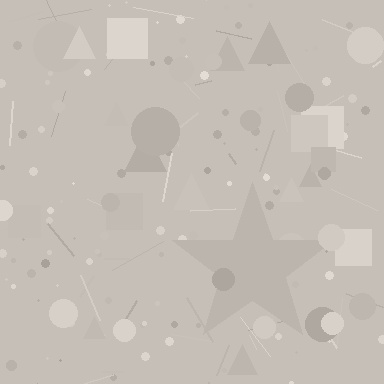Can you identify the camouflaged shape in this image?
The camouflaged shape is a star.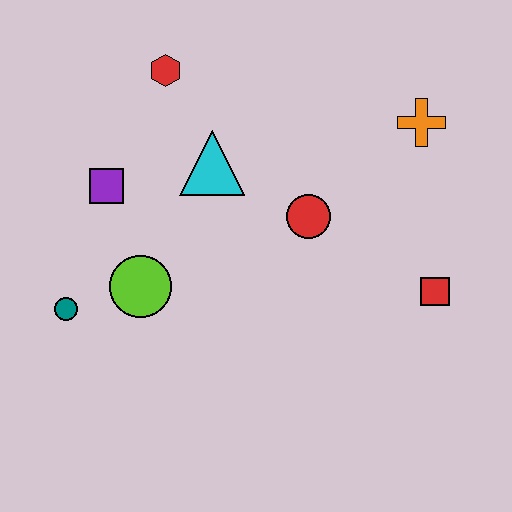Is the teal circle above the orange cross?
No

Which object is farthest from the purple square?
The red square is farthest from the purple square.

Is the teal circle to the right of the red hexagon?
No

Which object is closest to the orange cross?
The red circle is closest to the orange cross.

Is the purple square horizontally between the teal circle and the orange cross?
Yes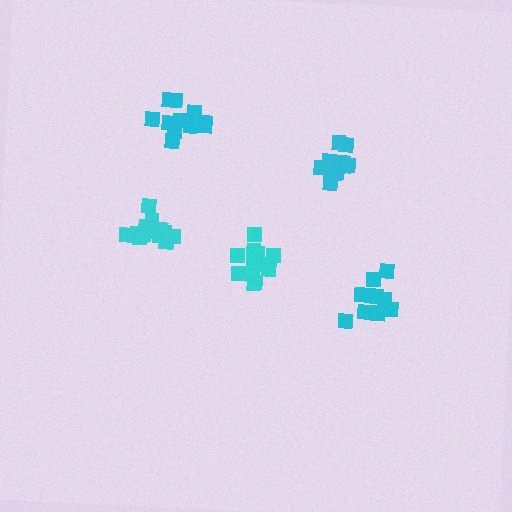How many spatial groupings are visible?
There are 5 spatial groupings.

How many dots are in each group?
Group 1: 14 dots, Group 2: 13 dots, Group 3: 14 dots, Group 4: 11 dots, Group 5: 14 dots (66 total).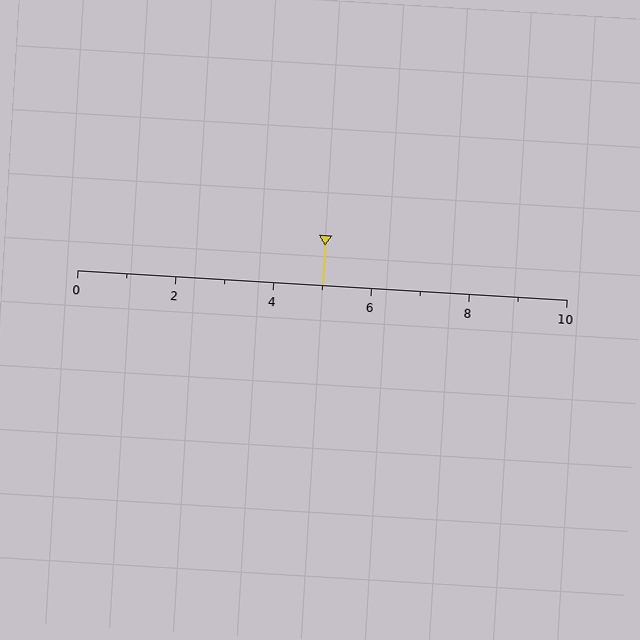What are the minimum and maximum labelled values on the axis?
The axis runs from 0 to 10.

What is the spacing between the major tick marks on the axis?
The major ticks are spaced 2 apart.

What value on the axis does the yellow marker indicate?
The marker indicates approximately 5.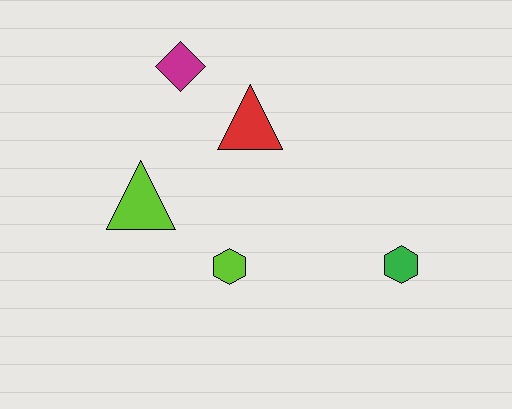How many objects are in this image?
There are 5 objects.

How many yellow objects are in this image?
There are no yellow objects.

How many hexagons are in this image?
There are 2 hexagons.